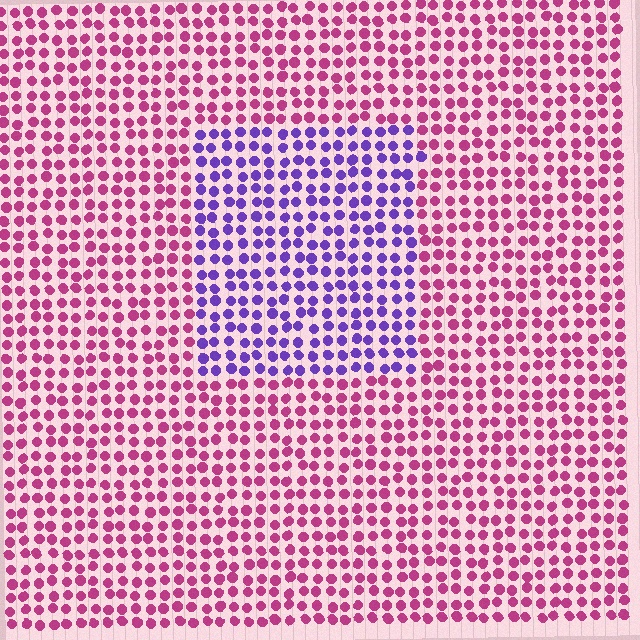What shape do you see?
I see a rectangle.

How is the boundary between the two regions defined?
The boundary is defined purely by a slight shift in hue (about 61 degrees). Spacing, size, and orientation are identical on both sides.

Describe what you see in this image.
The image is filled with small magenta elements in a uniform arrangement. A rectangle-shaped region is visible where the elements are tinted to a slightly different hue, forming a subtle color boundary.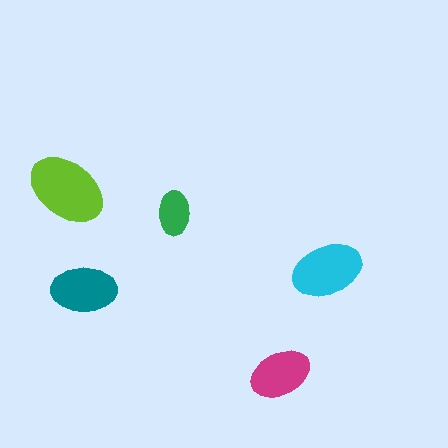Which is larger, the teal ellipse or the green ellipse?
The teal one.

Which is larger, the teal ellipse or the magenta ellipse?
The teal one.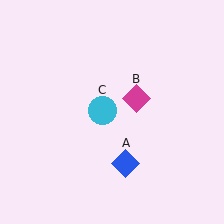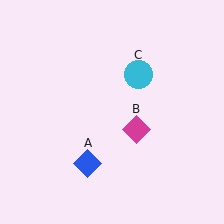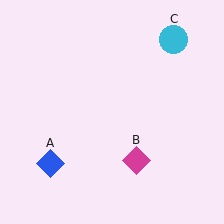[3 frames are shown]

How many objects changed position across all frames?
3 objects changed position: blue diamond (object A), magenta diamond (object B), cyan circle (object C).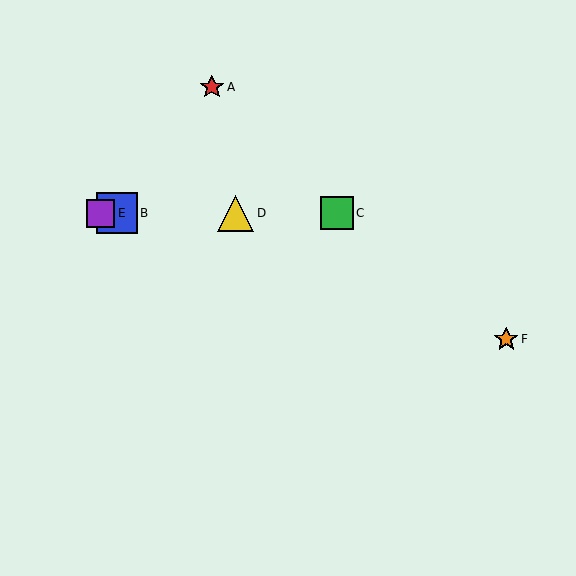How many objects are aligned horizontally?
4 objects (B, C, D, E) are aligned horizontally.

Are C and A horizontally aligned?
No, C is at y≈213 and A is at y≈87.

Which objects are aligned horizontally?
Objects B, C, D, E are aligned horizontally.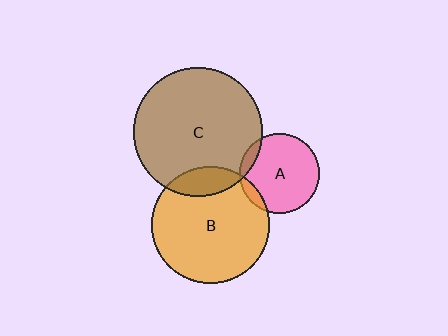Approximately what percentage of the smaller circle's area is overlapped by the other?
Approximately 15%.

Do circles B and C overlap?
Yes.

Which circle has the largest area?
Circle C (brown).